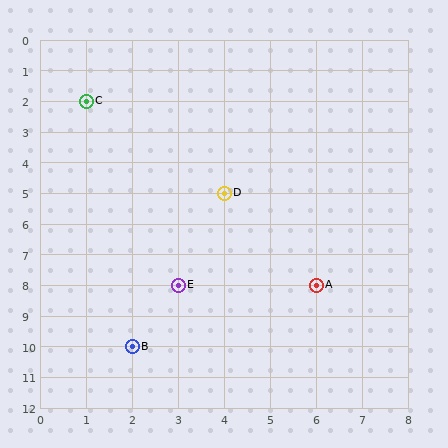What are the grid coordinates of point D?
Point D is at grid coordinates (4, 5).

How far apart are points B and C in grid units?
Points B and C are 1 column and 8 rows apart (about 8.1 grid units diagonally).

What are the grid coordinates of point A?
Point A is at grid coordinates (6, 8).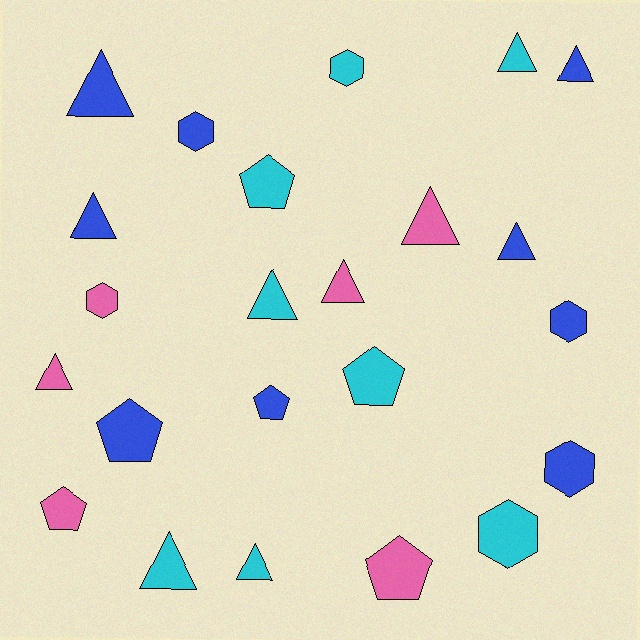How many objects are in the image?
There are 23 objects.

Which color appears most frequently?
Blue, with 9 objects.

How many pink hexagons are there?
There is 1 pink hexagon.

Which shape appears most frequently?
Triangle, with 11 objects.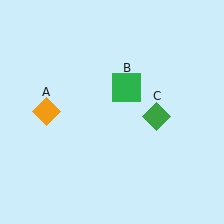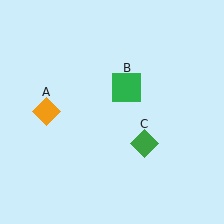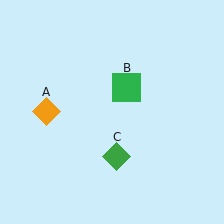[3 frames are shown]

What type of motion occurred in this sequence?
The green diamond (object C) rotated clockwise around the center of the scene.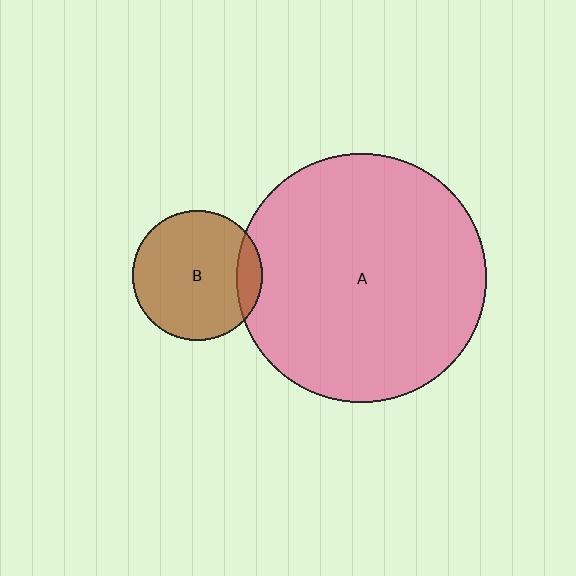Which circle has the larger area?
Circle A (pink).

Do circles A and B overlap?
Yes.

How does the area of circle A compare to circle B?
Approximately 3.7 times.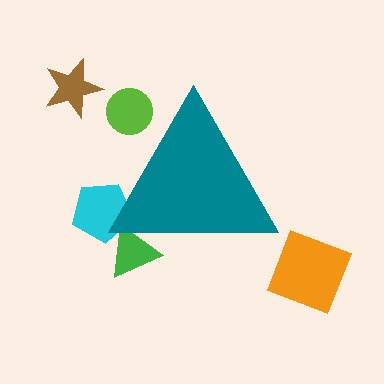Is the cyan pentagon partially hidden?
Yes, the cyan pentagon is partially hidden behind the teal triangle.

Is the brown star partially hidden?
No, the brown star is fully visible.